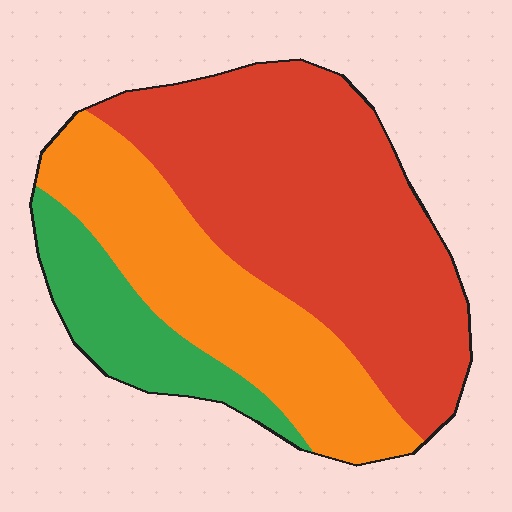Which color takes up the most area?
Red, at roughly 55%.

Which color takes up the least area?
Green, at roughly 15%.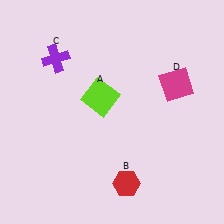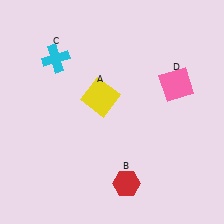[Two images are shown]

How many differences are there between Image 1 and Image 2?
There are 3 differences between the two images.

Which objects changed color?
A changed from lime to yellow. C changed from purple to cyan. D changed from magenta to pink.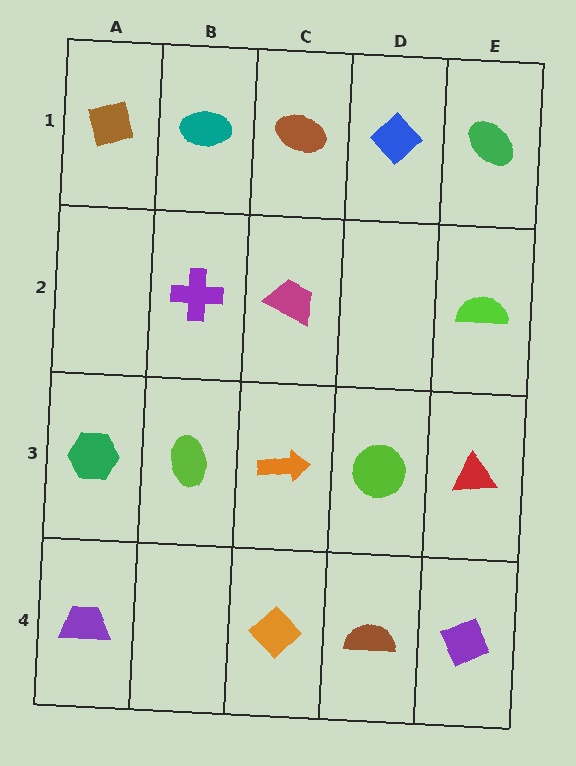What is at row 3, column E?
A red triangle.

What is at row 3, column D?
A lime circle.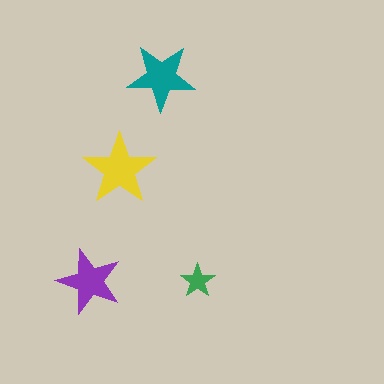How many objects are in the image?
There are 4 objects in the image.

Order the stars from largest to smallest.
the yellow one, the teal one, the purple one, the green one.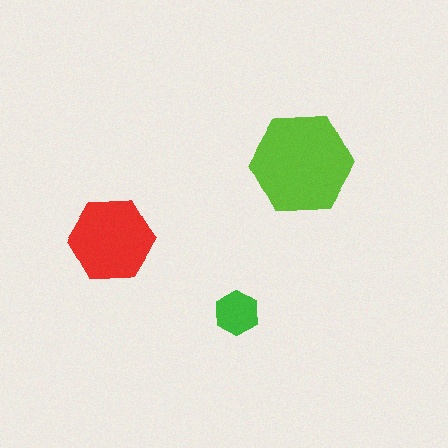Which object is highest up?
The lime hexagon is topmost.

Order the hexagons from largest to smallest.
the lime one, the red one, the green one.